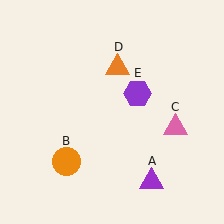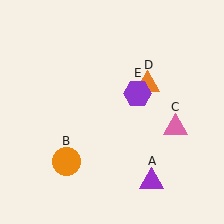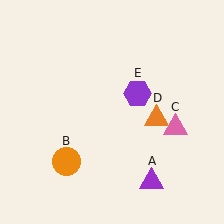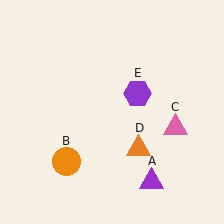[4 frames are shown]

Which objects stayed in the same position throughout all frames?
Purple triangle (object A) and orange circle (object B) and pink triangle (object C) and purple hexagon (object E) remained stationary.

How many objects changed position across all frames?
1 object changed position: orange triangle (object D).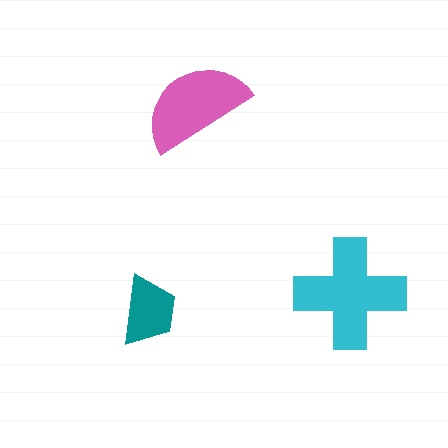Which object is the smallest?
The teal trapezoid.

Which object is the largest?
The cyan cross.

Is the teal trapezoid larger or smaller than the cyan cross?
Smaller.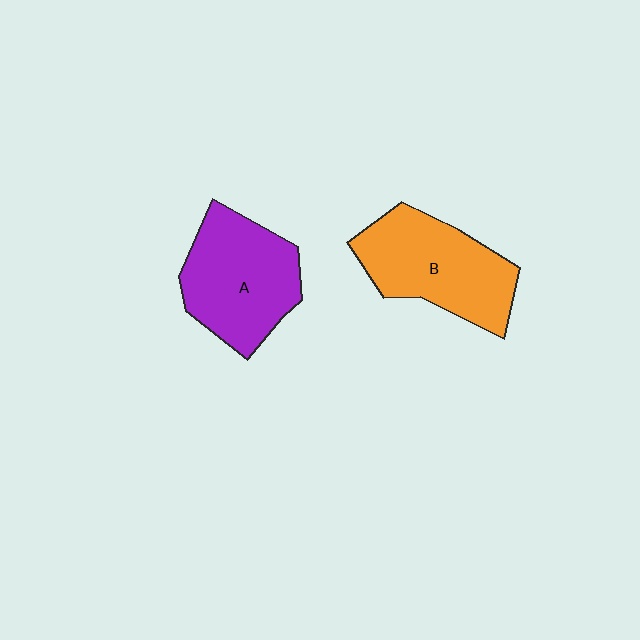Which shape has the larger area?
Shape B (orange).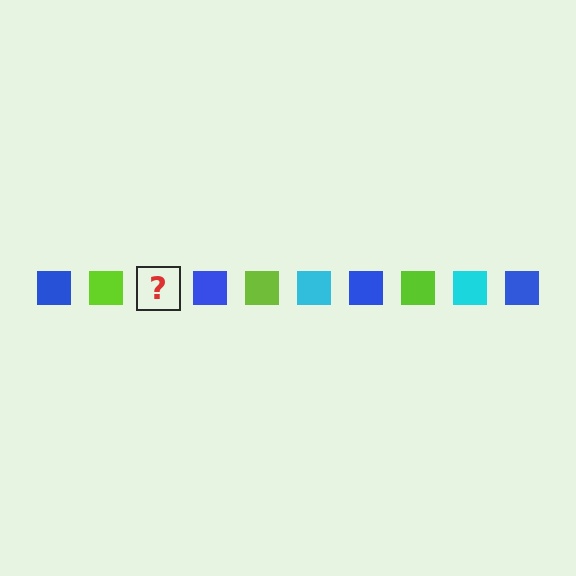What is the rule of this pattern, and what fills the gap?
The rule is that the pattern cycles through blue, lime, cyan squares. The gap should be filled with a cyan square.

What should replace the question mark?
The question mark should be replaced with a cyan square.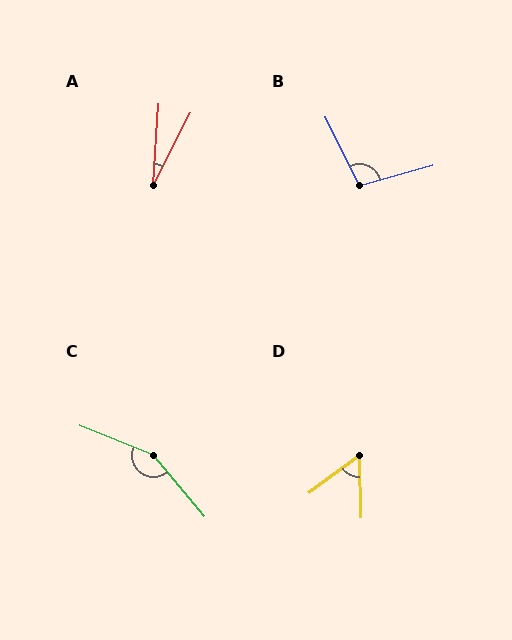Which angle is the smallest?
A, at approximately 24 degrees.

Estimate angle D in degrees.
Approximately 54 degrees.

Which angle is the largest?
C, at approximately 152 degrees.